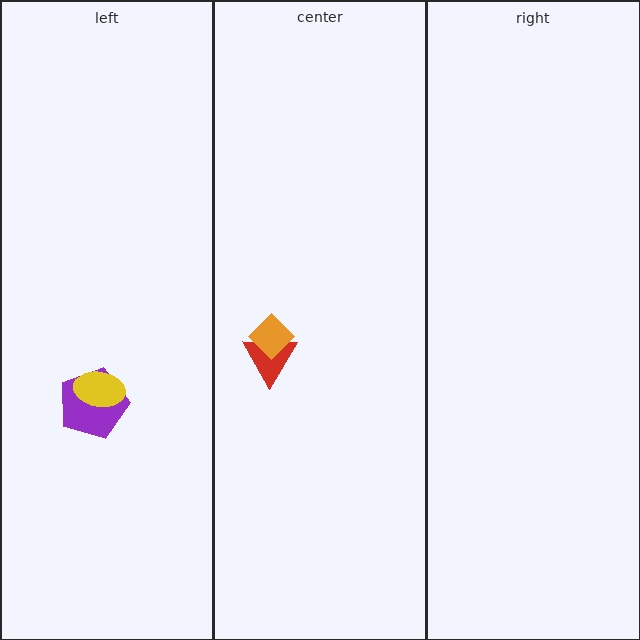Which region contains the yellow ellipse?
The left region.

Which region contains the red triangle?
The center region.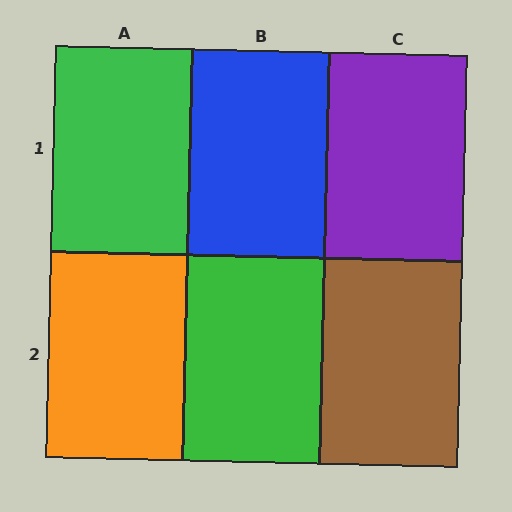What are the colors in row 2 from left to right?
Orange, green, brown.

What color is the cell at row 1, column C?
Purple.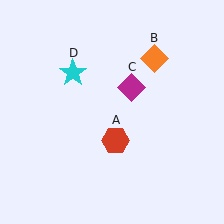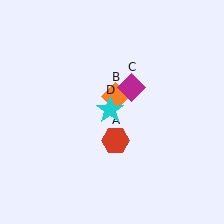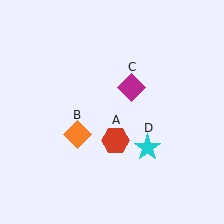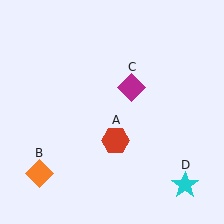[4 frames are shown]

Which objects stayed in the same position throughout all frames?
Red hexagon (object A) and magenta diamond (object C) remained stationary.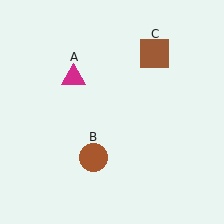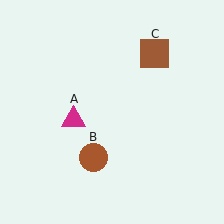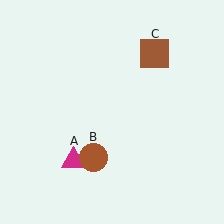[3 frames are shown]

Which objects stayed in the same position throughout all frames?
Brown circle (object B) and brown square (object C) remained stationary.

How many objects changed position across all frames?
1 object changed position: magenta triangle (object A).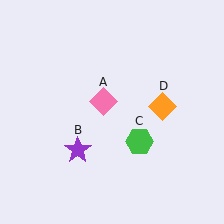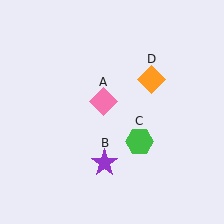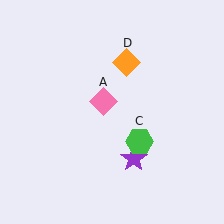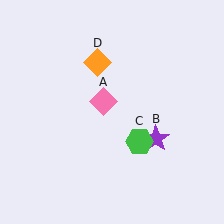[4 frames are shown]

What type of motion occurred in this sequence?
The purple star (object B), orange diamond (object D) rotated counterclockwise around the center of the scene.